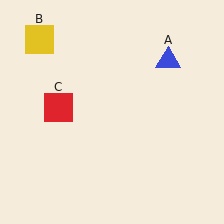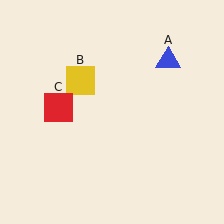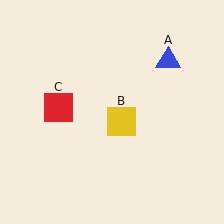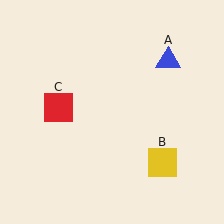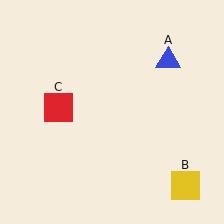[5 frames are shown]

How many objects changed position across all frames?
1 object changed position: yellow square (object B).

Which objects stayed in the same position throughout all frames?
Blue triangle (object A) and red square (object C) remained stationary.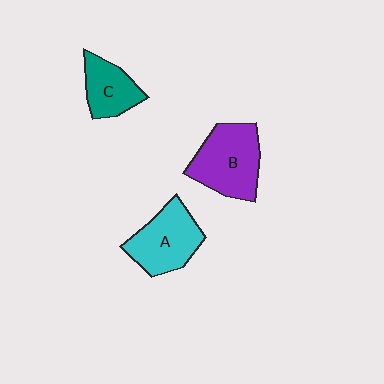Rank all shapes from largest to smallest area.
From largest to smallest: B (purple), A (cyan), C (teal).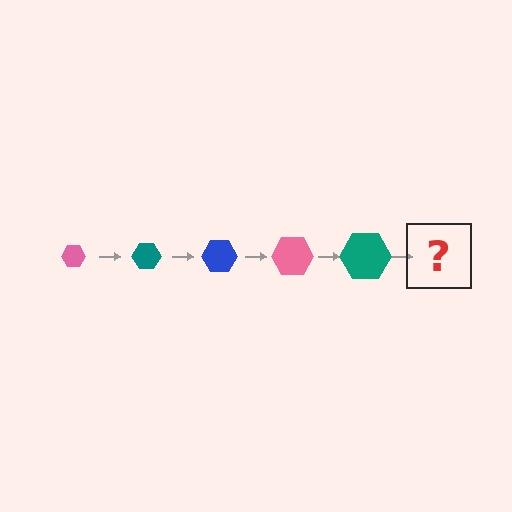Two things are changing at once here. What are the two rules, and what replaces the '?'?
The two rules are that the hexagon grows larger each step and the color cycles through pink, teal, and blue. The '?' should be a blue hexagon, larger than the previous one.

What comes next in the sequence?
The next element should be a blue hexagon, larger than the previous one.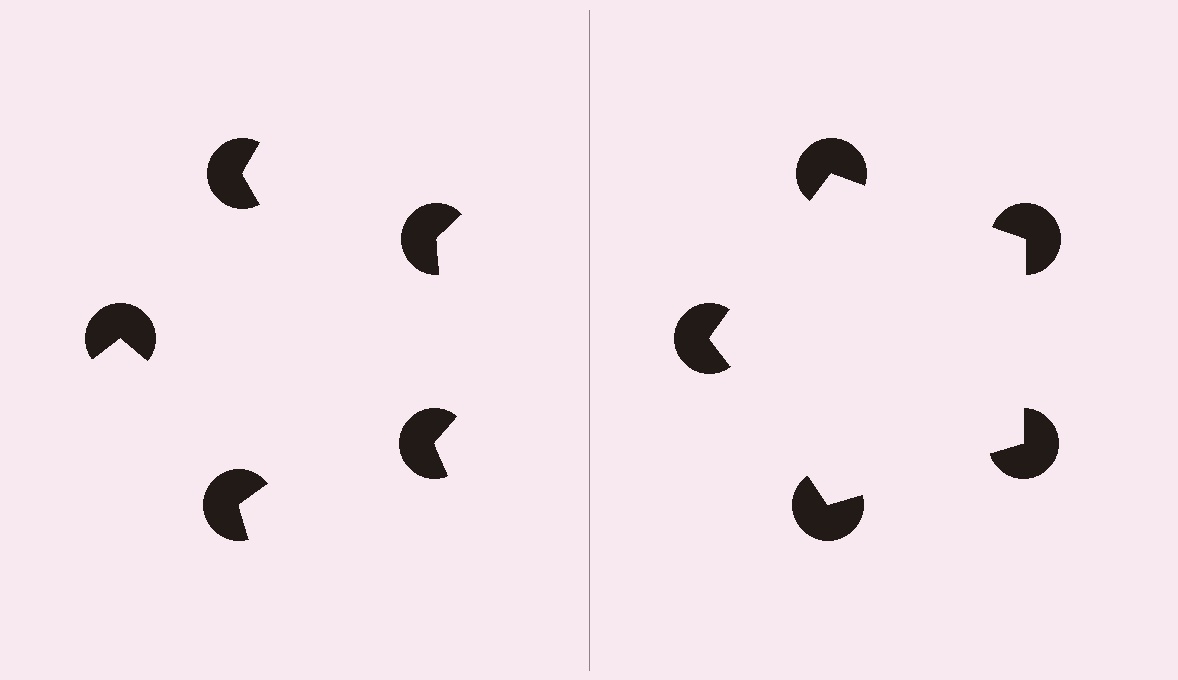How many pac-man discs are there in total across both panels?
10 — 5 on each side.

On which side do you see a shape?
An illusory pentagon appears on the right side. On the left side the wedge cuts are rotated, so no coherent shape forms.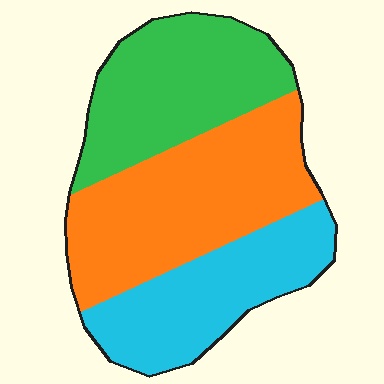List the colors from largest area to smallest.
From largest to smallest: orange, green, cyan.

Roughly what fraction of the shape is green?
Green covers 32% of the shape.